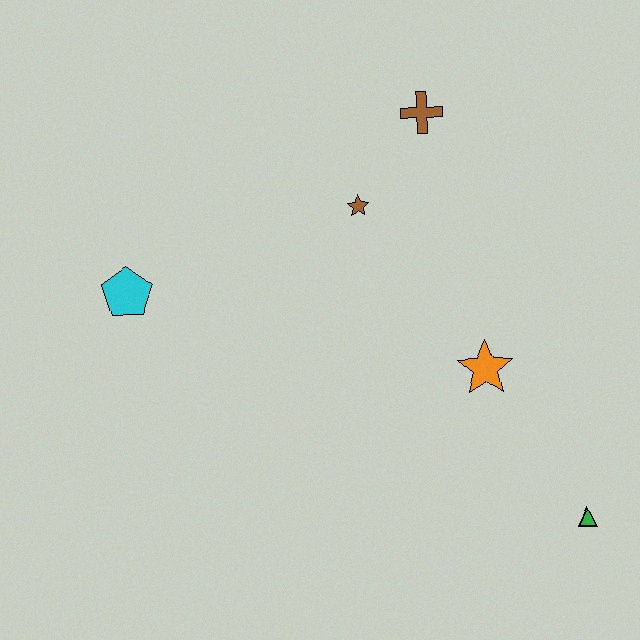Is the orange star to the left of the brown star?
No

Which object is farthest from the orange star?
The cyan pentagon is farthest from the orange star.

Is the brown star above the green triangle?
Yes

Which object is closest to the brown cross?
The brown star is closest to the brown cross.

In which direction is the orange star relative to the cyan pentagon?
The orange star is to the right of the cyan pentagon.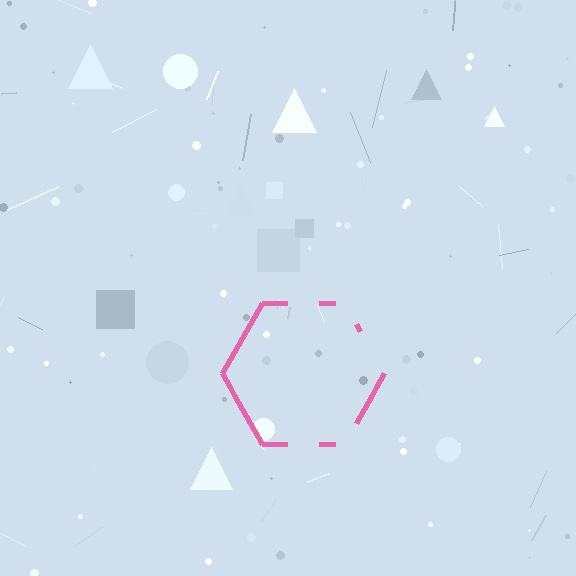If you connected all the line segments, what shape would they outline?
They would outline a hexagon.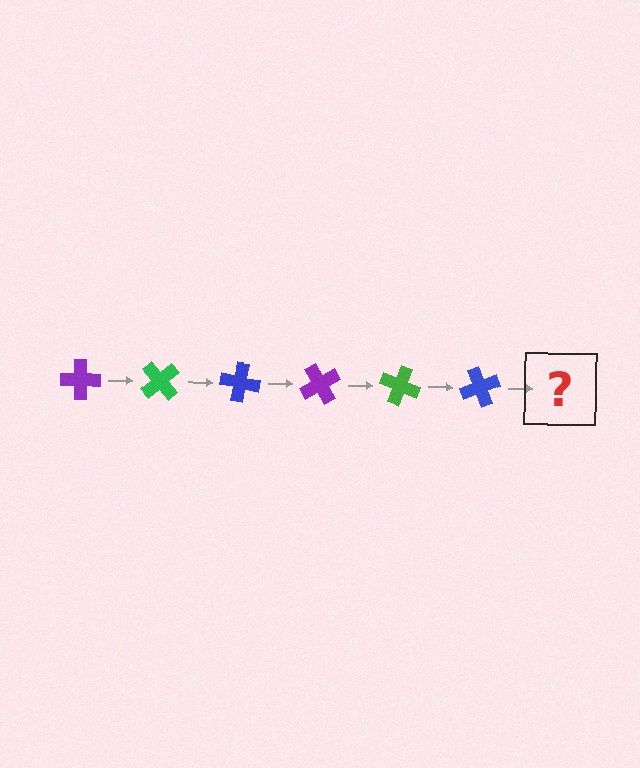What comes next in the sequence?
The next element should be a purple cross, rotated 300 degrees from the start.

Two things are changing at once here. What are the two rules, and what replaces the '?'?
The two rules are that it rotates 50 degrees each step and the color cycles through purple, green, and blue. The '?' should be a purple cross, rotated 300 degrees from the start.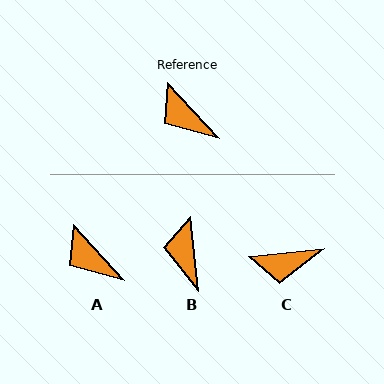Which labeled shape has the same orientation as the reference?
A.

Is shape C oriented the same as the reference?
No, it is off by about 54 degrees.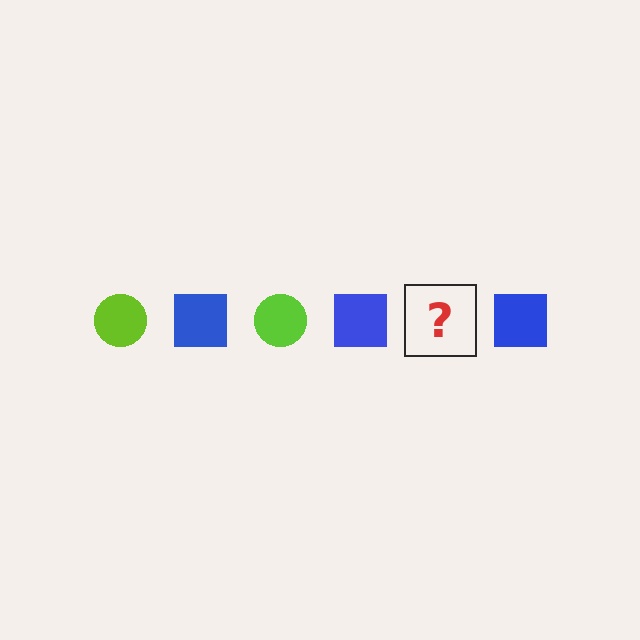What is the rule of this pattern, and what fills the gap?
The rule is that the pattern alternates between lime circle and blue square. The gap should be filled with a lime circle.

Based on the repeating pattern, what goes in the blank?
The blank should be a lime circle.